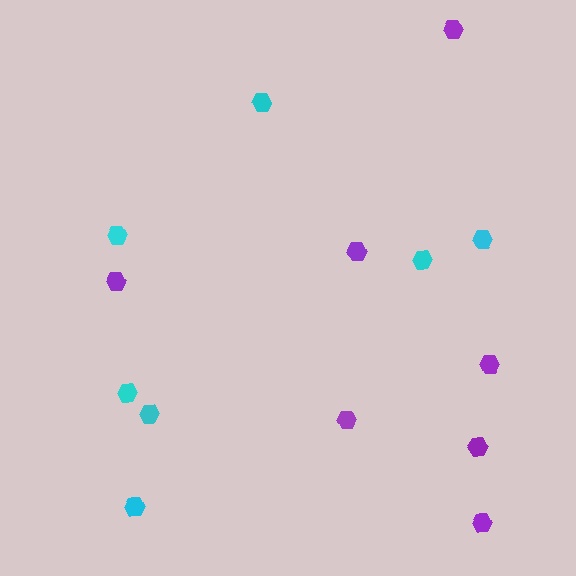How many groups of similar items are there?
There are 2 groups: one group of purple hexagons (7) and one group of cyan hexagons (7).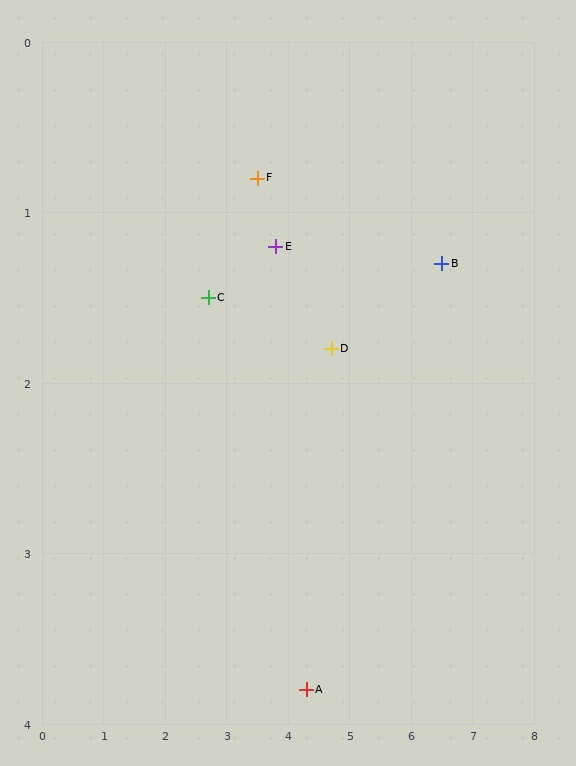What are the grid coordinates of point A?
Point A is at approximately (4.3, 3.8).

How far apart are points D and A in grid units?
Points D and A are about 2.0 grid units apart.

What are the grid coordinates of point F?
Point F is at approximately (3.5, 0.8).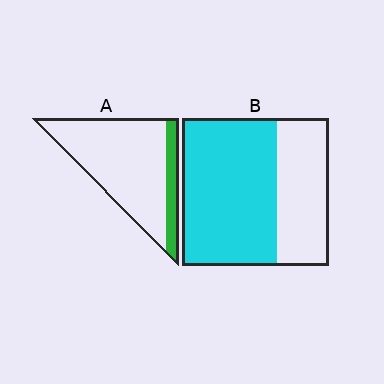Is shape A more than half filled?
No.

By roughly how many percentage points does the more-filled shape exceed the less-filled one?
By roughly 50 percentage points (B over A).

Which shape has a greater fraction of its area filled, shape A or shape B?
Shape B.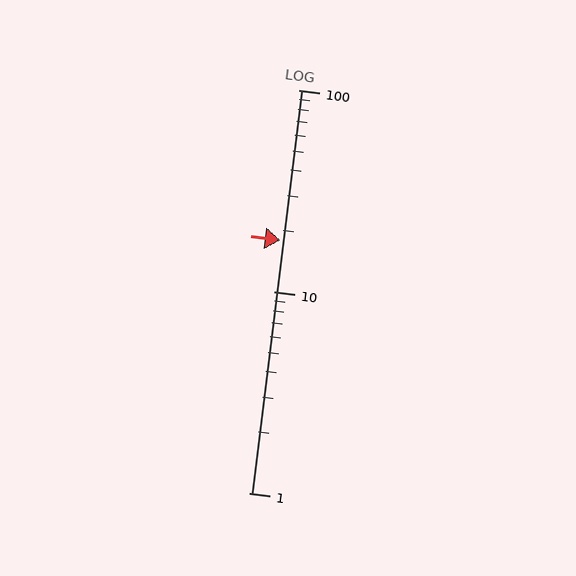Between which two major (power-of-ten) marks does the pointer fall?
The pointer is between 10 and 100.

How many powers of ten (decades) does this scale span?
The scale spans 2 decades, from 1 to 100.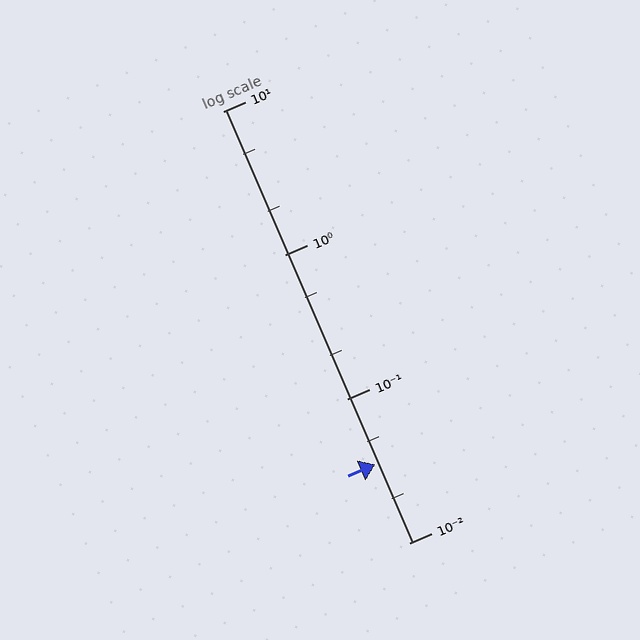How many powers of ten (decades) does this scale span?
The scale spans 3 decades, from 0.01 to 10.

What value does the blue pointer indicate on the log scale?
The pointer indicates approximately 0.035.